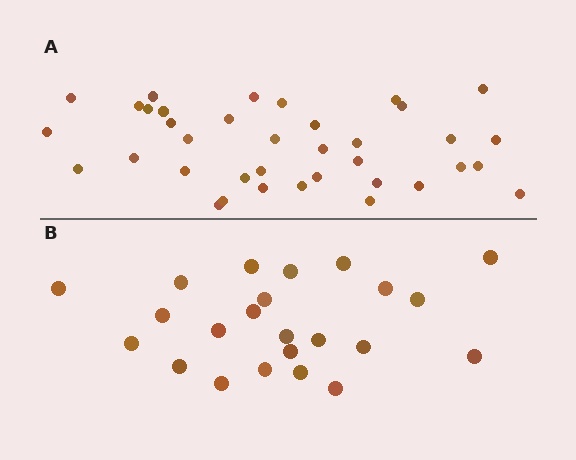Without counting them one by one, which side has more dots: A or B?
Region A (the top region) has more dots.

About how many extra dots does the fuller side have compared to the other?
Region A has approximately 15 more dots than region B.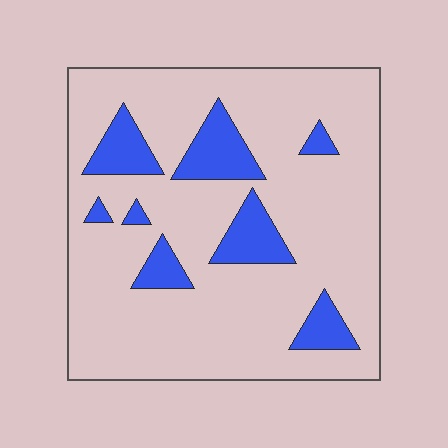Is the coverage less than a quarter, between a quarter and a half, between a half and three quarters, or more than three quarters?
Less than a quarter.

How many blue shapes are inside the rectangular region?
8.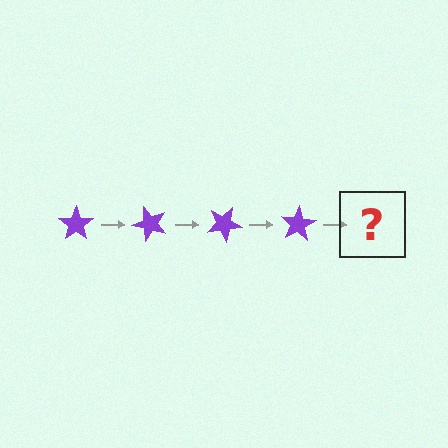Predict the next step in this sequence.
The next step is a purple star rotated 200 degrees.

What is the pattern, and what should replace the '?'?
The pattern is that the star rotates 50 degrees each step. The '?' should be a purple star rotated 200 degrees.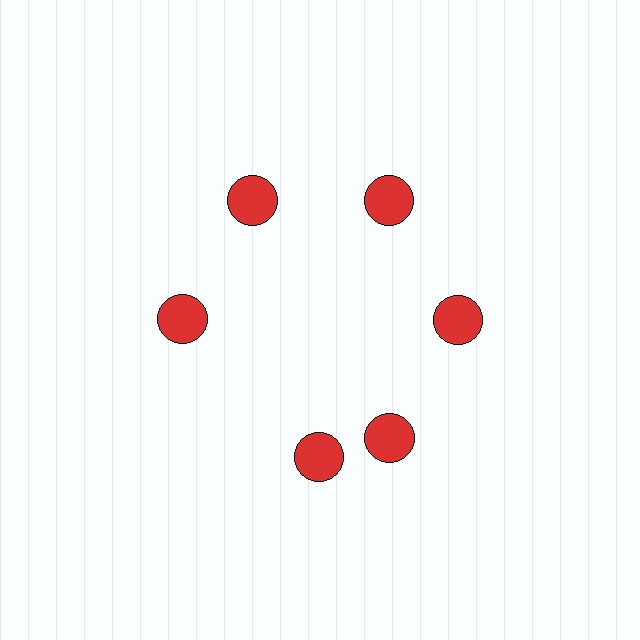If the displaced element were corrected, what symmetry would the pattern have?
It would have 6-fold rotational symmetry — the pattern would map onto itself every 60 degrees.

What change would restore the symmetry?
The symmetry would be restored by rotating it back into even spacing with its neighbors so that all 6 circles sit at equal angles and equal distance from the center.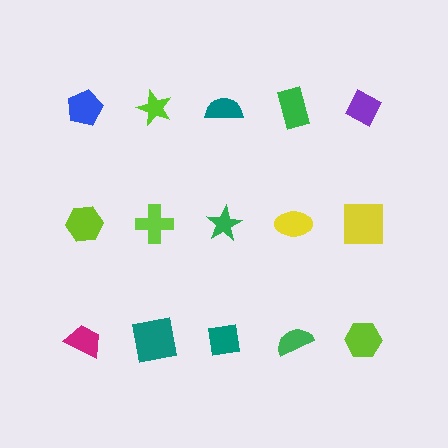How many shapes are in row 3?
5 shapes.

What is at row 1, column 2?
A lime star.